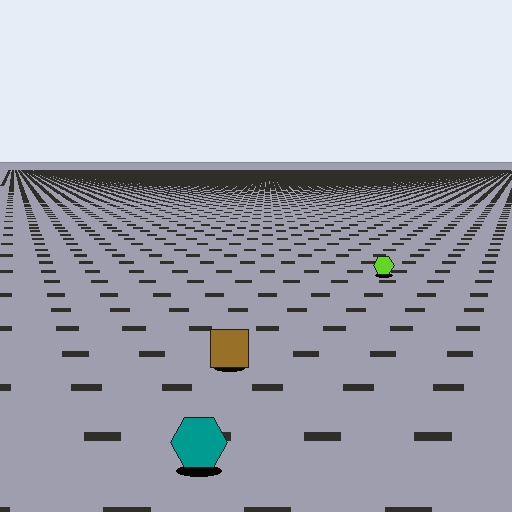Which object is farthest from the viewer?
The lime hexagon is farthest from the viewer. It appears smaller and the ground texture around it is denser.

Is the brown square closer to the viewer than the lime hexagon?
Yes. The brown square is closer — you can tell from the texture gradient: the ground texture is coarser near it.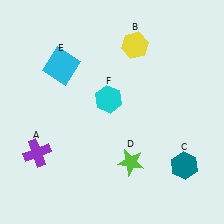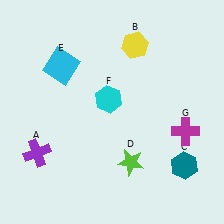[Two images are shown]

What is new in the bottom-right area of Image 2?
A magenta cross (G) was added in the bottom-right area of Image 2.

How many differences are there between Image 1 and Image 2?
There is 1 difference between the two images.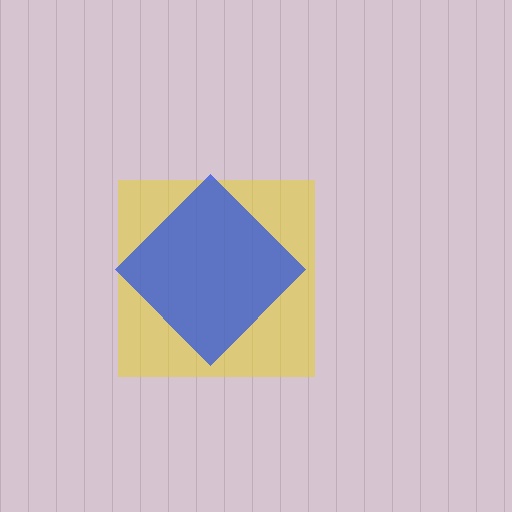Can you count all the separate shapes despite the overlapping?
Yes, there are 2 separate shapes.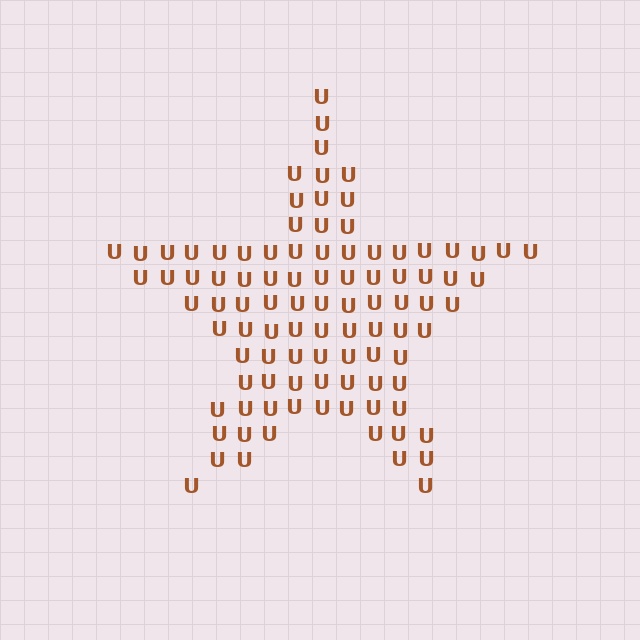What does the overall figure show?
The overall figure shows a star.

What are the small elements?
The small elements are letter U's.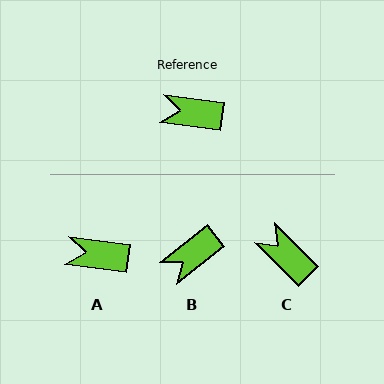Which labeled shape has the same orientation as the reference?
A.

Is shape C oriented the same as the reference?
No, it is off by about 37 degrees.